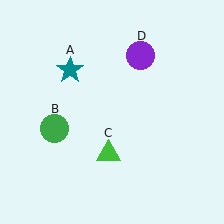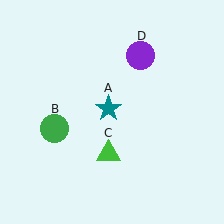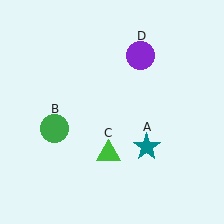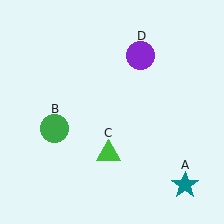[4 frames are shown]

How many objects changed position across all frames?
1 object changed position: teal star (object A).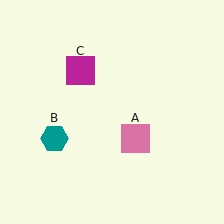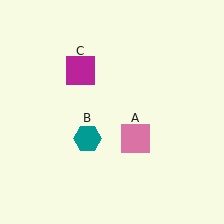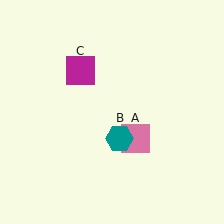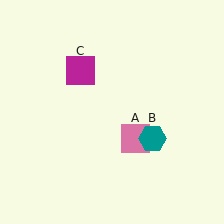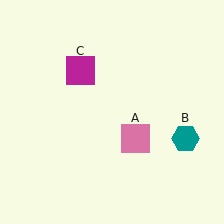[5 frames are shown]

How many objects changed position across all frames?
1 object changed position: teal hexagon (object B).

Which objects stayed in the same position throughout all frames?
Pink square (object A) and magenta square (object C) remained stationary.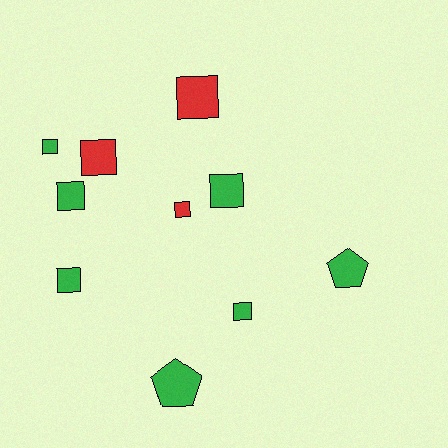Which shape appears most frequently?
Square, with 8 objects.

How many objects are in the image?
There are 10 objects.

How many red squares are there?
There are 3 red squares.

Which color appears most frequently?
Green, with 7 objects.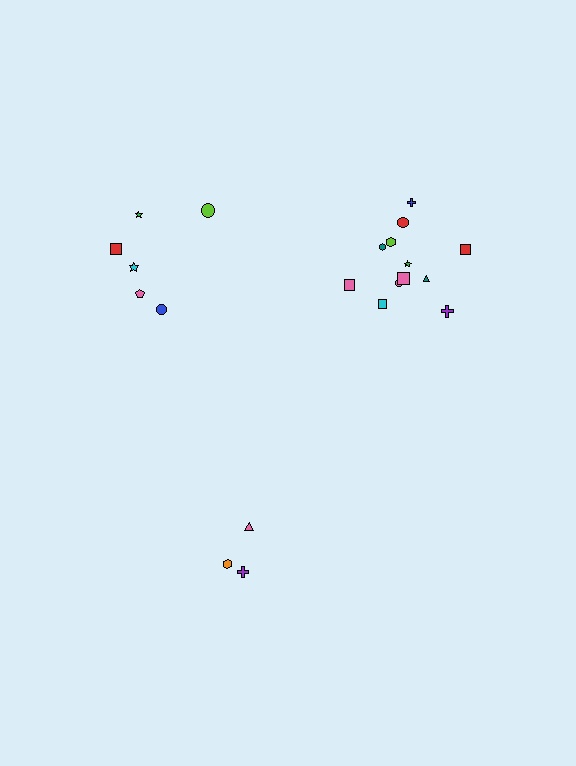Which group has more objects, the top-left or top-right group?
The top-right group.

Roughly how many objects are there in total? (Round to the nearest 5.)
Roughly 20 objects in total.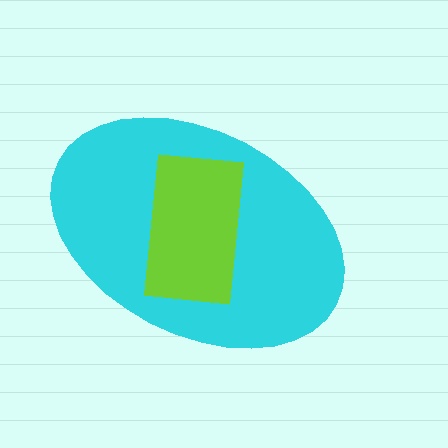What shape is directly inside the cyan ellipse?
The lime rectangle.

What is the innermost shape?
The lime rectangle.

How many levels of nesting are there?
2.